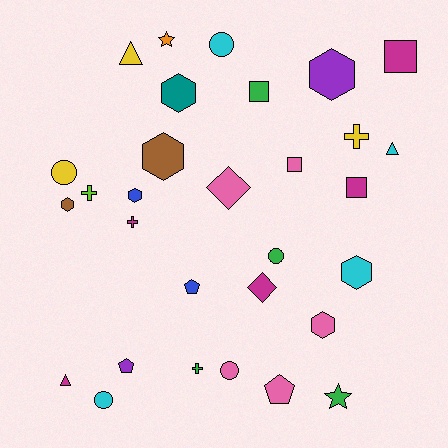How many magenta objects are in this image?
There are 5 magenta objects.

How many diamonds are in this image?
There are 2 diamonds.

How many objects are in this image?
There are 30 objects.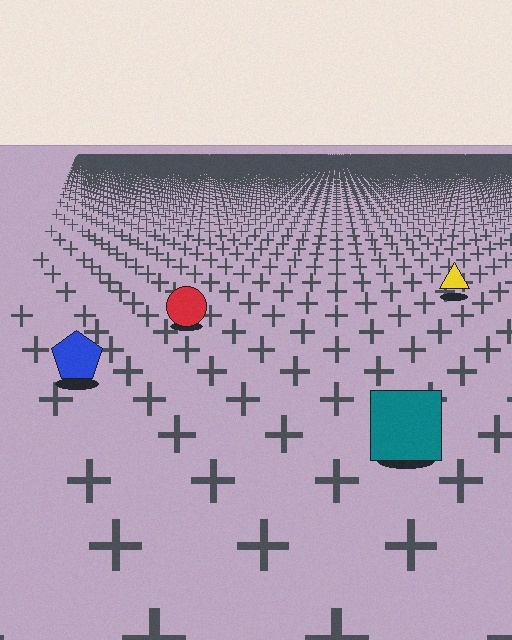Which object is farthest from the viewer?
The yellow triangle is farthest from the viewer. It appears smaller and the ground texture around it is denser.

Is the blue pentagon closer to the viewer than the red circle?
Yes. The blue pentagon is closer — you can tell from the texture gradient: the ground texture is coarser near it.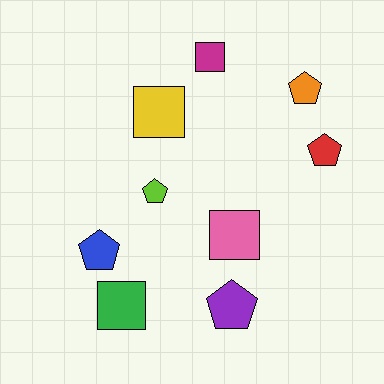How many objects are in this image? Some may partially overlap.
There are 9 objects.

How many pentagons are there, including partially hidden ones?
There are 5 pentagons.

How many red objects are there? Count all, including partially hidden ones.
There is 1 red object.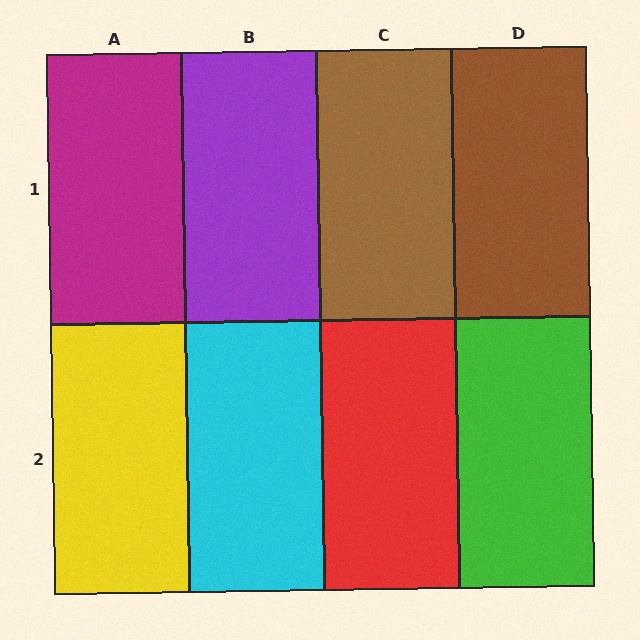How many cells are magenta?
1 cell is magenta.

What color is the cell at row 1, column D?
Brown.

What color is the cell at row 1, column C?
Brown.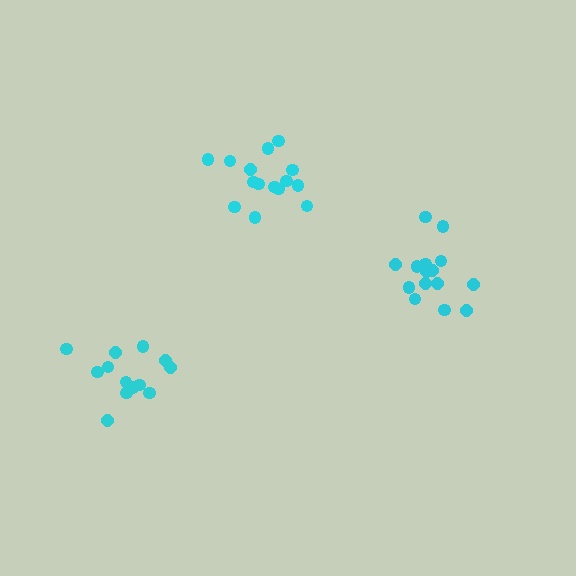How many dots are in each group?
Group 1: 15 dots, Group 2: 15 dots, Group 3: 14 dots (44 total).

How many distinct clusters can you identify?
There are 3 distinct clusters.